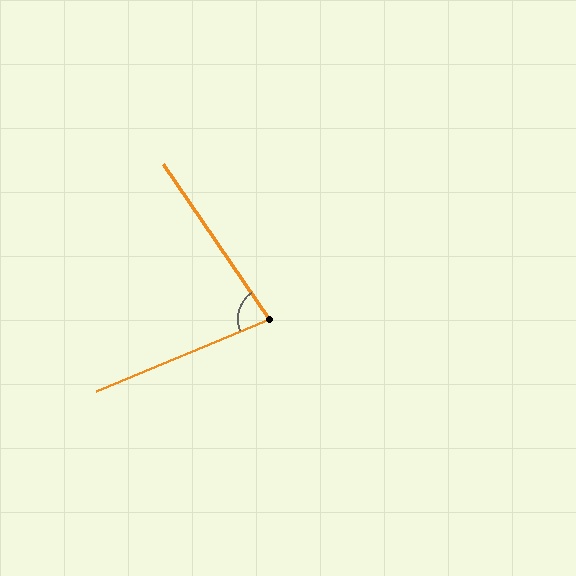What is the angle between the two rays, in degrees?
Approximately 78 degrees.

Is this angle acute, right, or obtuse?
It is acute.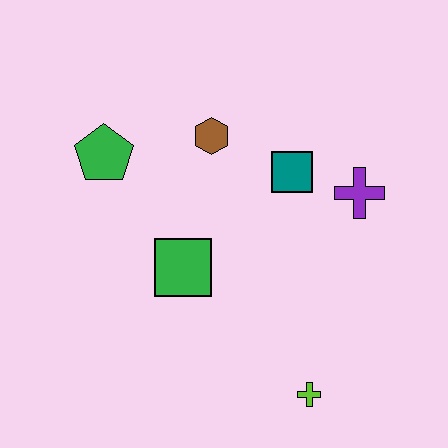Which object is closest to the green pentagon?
The brown hexagon is closest to the green pentagon.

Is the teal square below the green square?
No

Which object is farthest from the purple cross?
The green pentagon is farthest from the purple cross.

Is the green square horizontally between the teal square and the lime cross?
No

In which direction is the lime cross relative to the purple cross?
The lime cross is below the purple cross.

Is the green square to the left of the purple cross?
Yes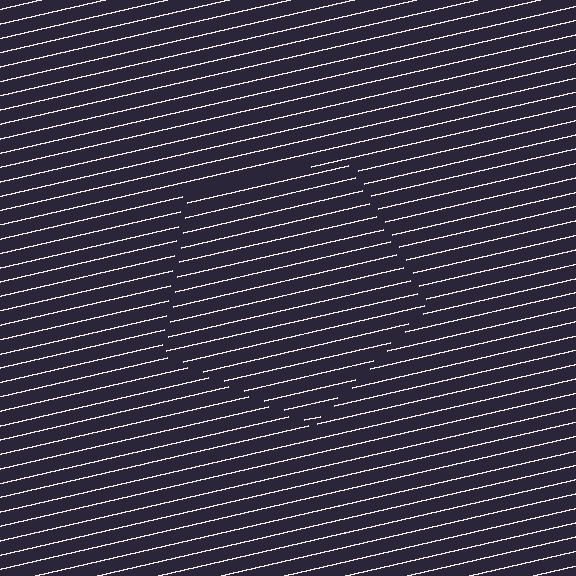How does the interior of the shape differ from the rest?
The interior of the shape contains the same grating, shifted by half a period — the contour is defined by the phase discontinuity where line-ends from the inner and outer gratings abut.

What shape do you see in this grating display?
An illusory pentagon. The interior of the shape contains the same grating, shifted by half a period — the contour is defined by the phase discontinuity where line-ends from the inner and outer gratings abut.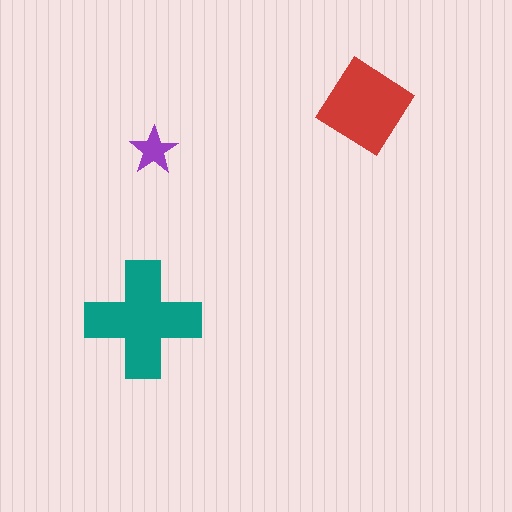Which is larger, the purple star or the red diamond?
The red diamond.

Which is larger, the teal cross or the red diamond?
The teal cross.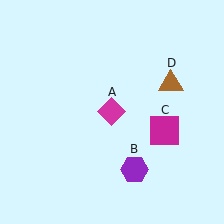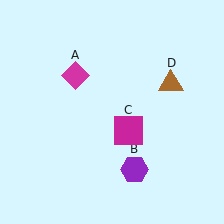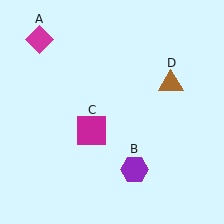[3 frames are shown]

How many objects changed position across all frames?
2 objects changed position: magenta diamond (object A), magenta square (object C).